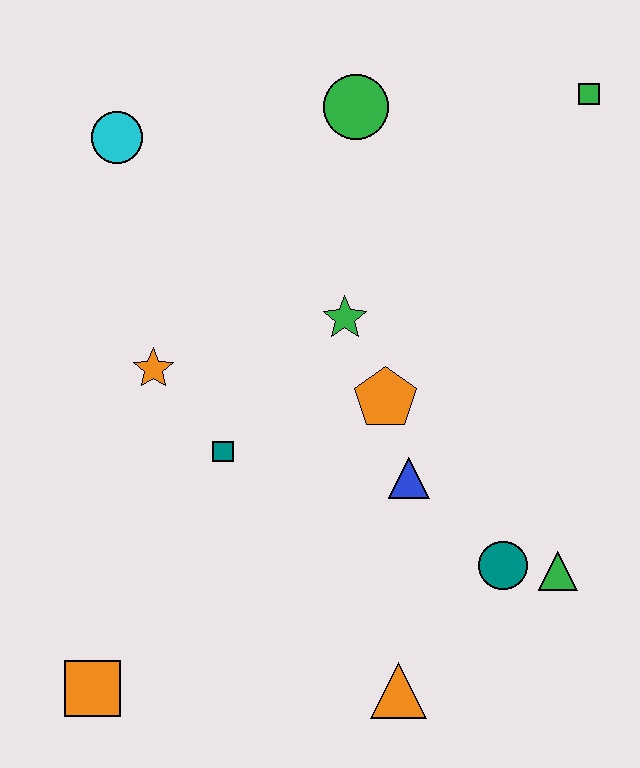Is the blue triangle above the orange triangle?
Yes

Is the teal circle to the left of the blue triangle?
No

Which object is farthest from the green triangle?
The cyan circle is farthest from the green triangle.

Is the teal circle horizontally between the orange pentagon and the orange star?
No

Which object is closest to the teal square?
The orange star is closest to the teal square.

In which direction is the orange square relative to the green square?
The orange square is below the green square.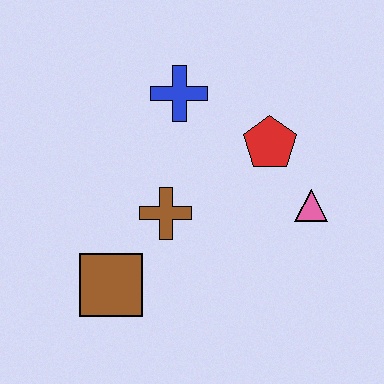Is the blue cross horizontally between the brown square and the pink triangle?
Yes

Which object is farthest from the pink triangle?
The brown square is farthest from the pink triangle.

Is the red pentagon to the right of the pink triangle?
No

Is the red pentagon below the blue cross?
Yes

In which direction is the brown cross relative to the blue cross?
The brown cross is below the blue cross.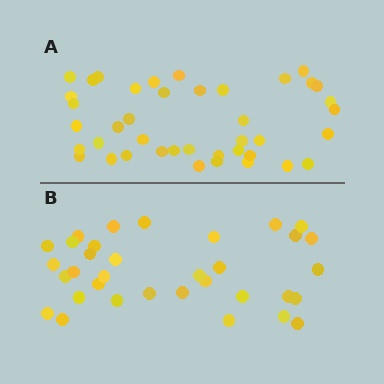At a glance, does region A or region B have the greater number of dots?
Region A (the top region) has more dots.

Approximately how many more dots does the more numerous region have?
Region A has roughly 8 or so more dots than region B.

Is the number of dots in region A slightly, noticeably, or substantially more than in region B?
Region A has only slightly more — the two regions are fairly close. The ratio is roughly 1.2 to 1.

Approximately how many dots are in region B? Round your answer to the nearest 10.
About 30 dots. (The exact count is 34, which rounds to 30.)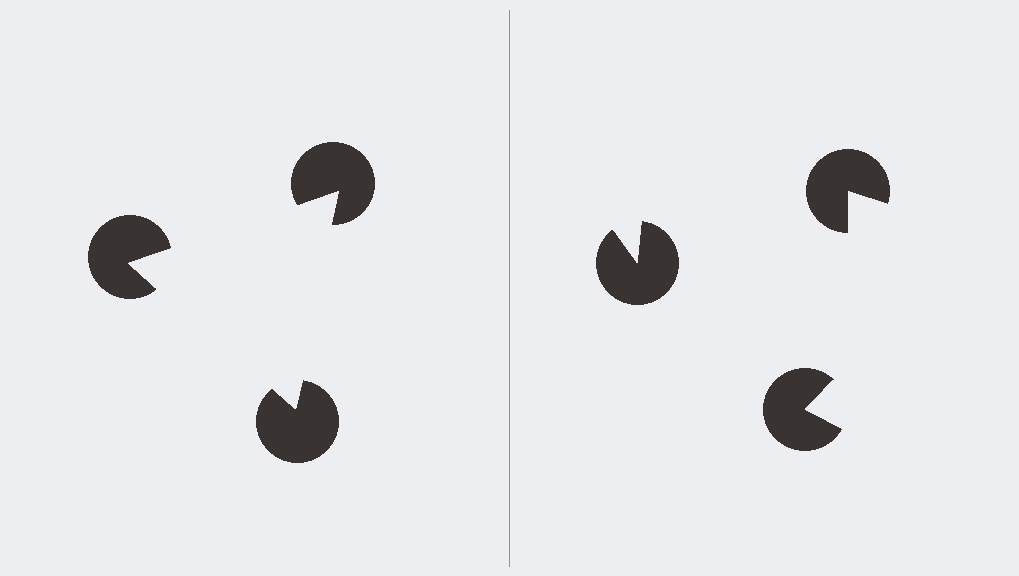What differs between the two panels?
The pac-man discs are positioned identically on both sides; only the wedge orientations differ. On the left they align to a triangle; on the right they are misaligned.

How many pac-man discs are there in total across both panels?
6 — 3 on each side.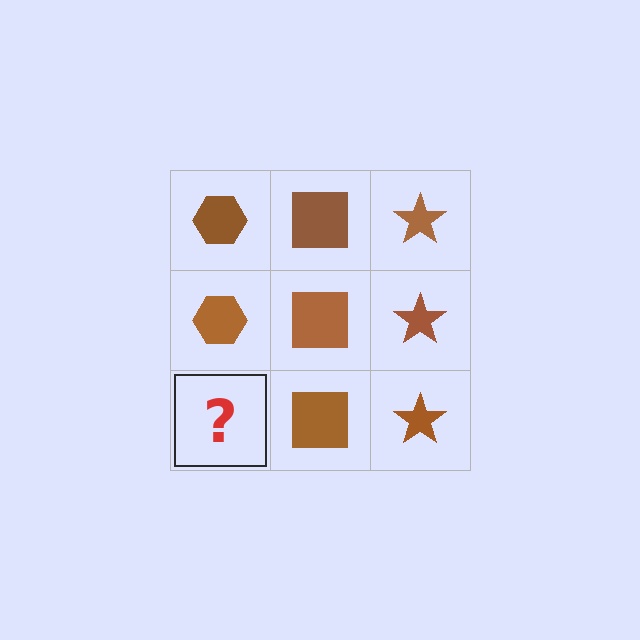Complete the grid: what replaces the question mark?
The question mark should be replaced with a brown hexagon.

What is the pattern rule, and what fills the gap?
The rule is that each column has a consistent shape. The gap should be filled with a brown hexagon.